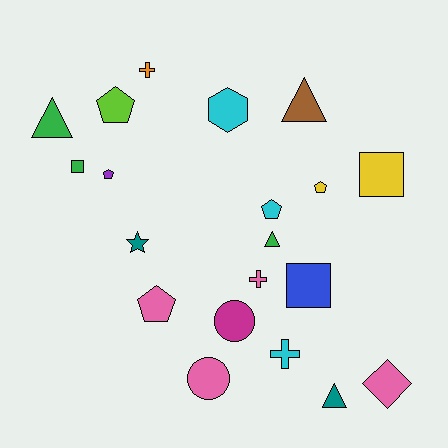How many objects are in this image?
There are 20 objects.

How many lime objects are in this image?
There is 1 lime object.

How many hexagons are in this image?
There is 1 hexagon.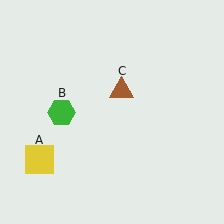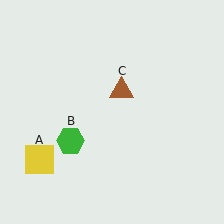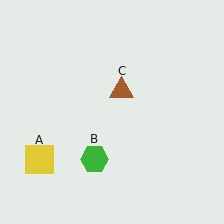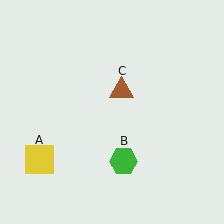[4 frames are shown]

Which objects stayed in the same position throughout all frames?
Yellow square (object A) and brown triangle (object C) remained stationary.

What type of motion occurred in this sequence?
The green hexagon (object B) rotated counterclockwise around the center of the scene.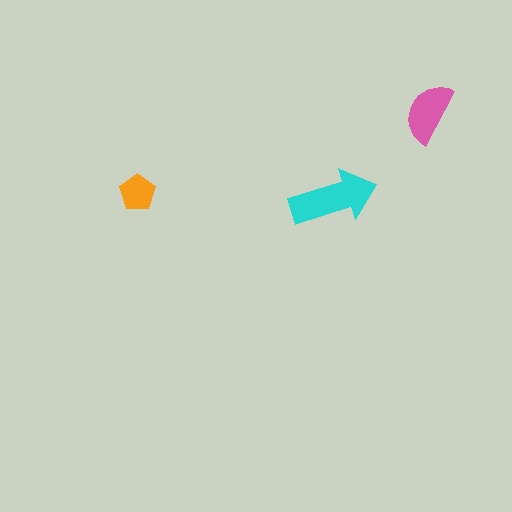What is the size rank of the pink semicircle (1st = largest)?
2nd.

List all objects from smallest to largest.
The orange pentagon, the pink semicircle, the cyan arrow.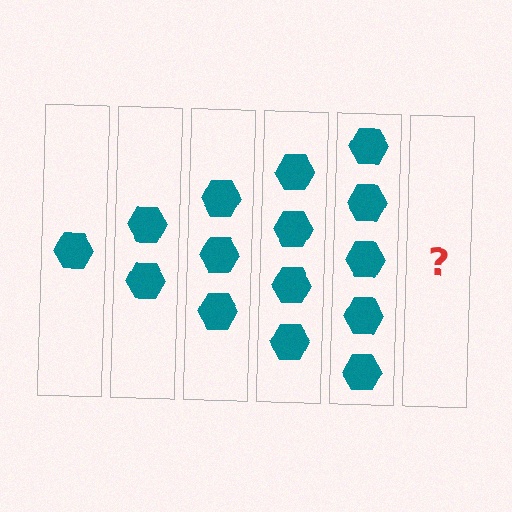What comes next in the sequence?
The next element should be 6 hexagons.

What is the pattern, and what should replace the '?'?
The pattern is that each step adds one more hexagon. The '?' should be 6 hexagons.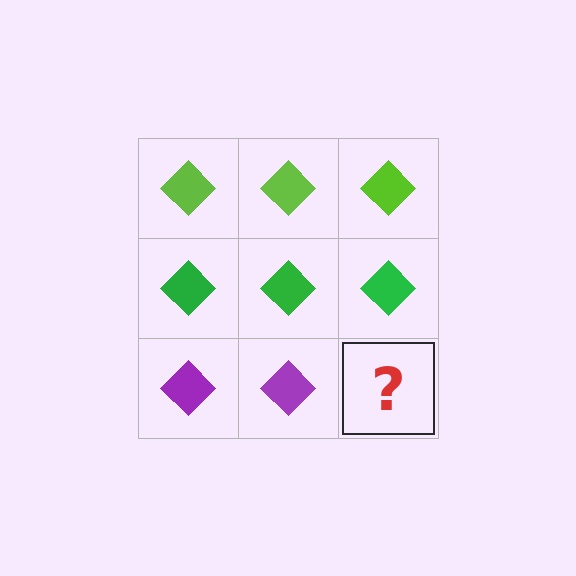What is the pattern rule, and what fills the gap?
The rule is that each row has a consistent color. The gap should be filled with a purple diamond.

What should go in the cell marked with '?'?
The missing cell should contain a purple diamond.